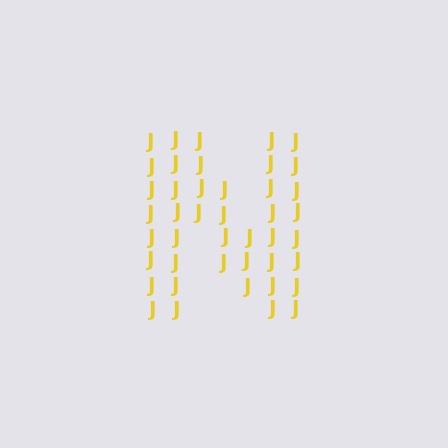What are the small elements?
The small elements are letter J's.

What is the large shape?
The large shape is the letter N.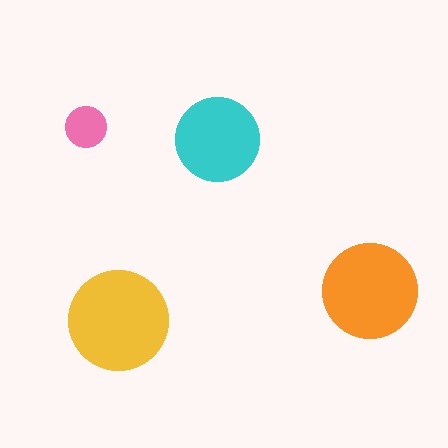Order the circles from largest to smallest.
the yellow one, the orange one, the cyan one, the pink one.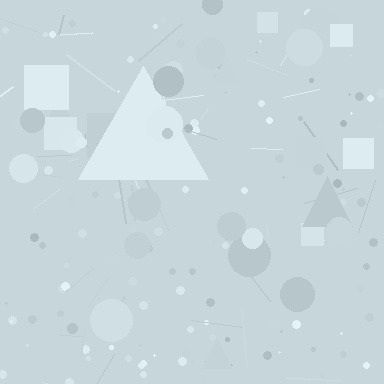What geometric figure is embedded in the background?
A triangle is embedded in the background.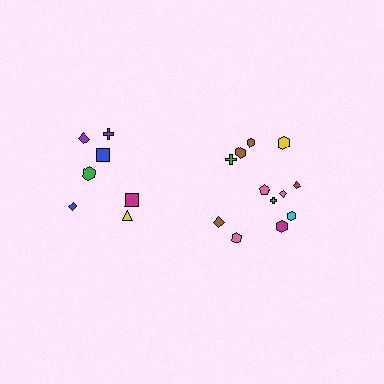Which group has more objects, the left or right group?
The right group.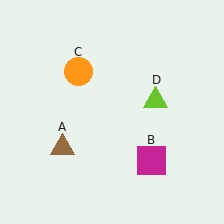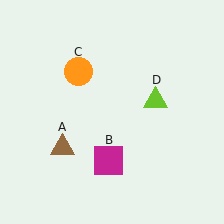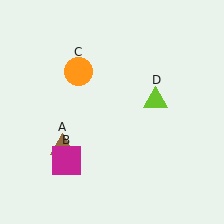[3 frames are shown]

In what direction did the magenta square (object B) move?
The magenta square (object B) moved left.